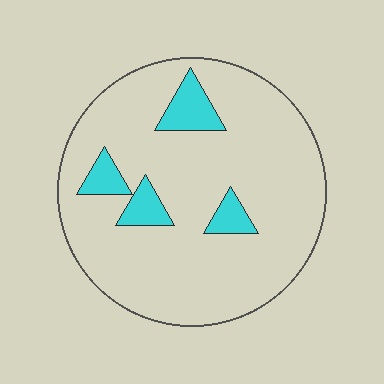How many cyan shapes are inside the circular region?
4.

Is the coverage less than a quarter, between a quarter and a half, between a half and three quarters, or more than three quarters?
Less than a quarter.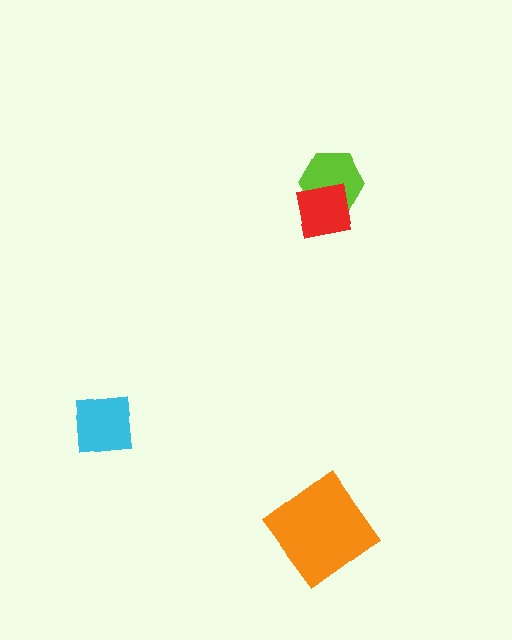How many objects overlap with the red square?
1 object overlaps with the red square.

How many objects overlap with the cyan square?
0 objects overlap with the cyan square.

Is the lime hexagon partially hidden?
Yes, it is partially covered by another shape.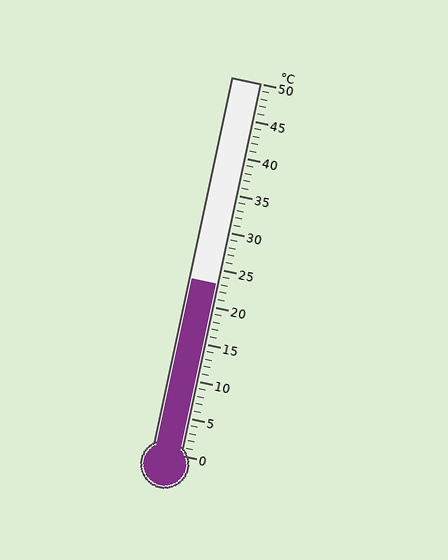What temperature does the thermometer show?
The thermometer shows approximately 23°C.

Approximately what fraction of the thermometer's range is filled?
The thermometer is filled to approximately 45% of its range.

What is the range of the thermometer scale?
The thermometer scale ranges from 0°C to 50°C.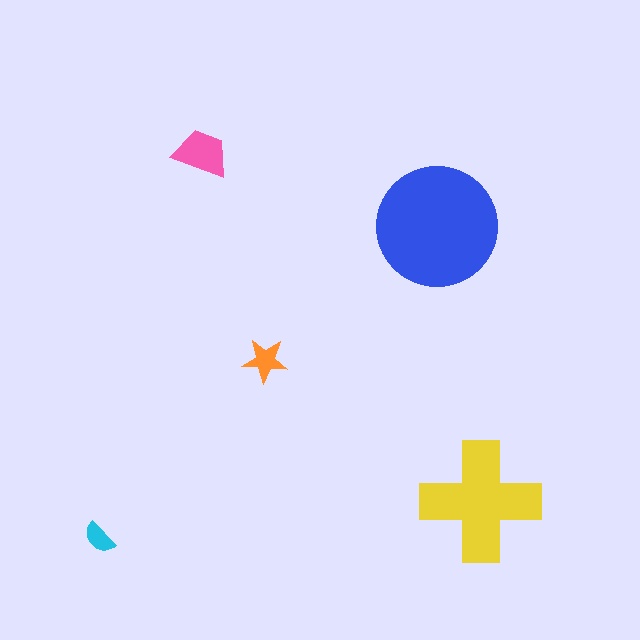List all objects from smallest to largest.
The cyan semicircle, the orange star, the pink trapezoid, the yellow cross, the blue circle.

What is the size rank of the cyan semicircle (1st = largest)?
5th.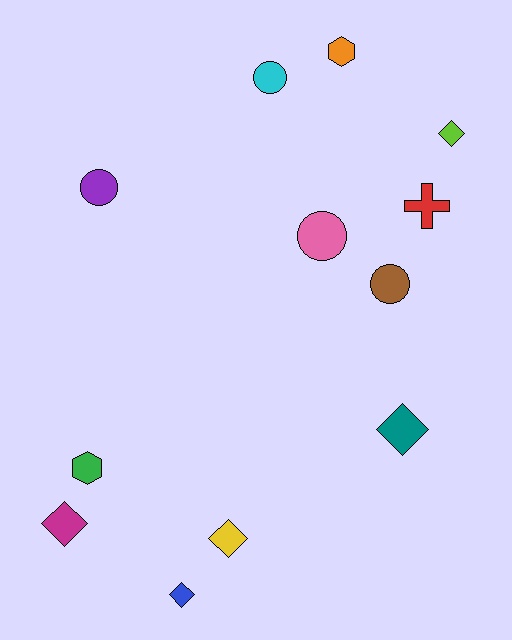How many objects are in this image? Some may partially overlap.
There are 12 objects.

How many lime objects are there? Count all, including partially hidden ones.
There is 1 lime object.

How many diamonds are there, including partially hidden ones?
There are 5 diamonds.